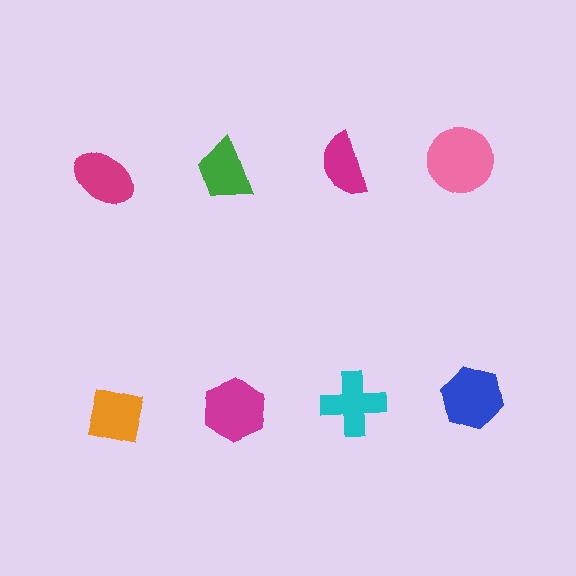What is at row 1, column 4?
A pink circle.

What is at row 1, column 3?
A magenta semicircle.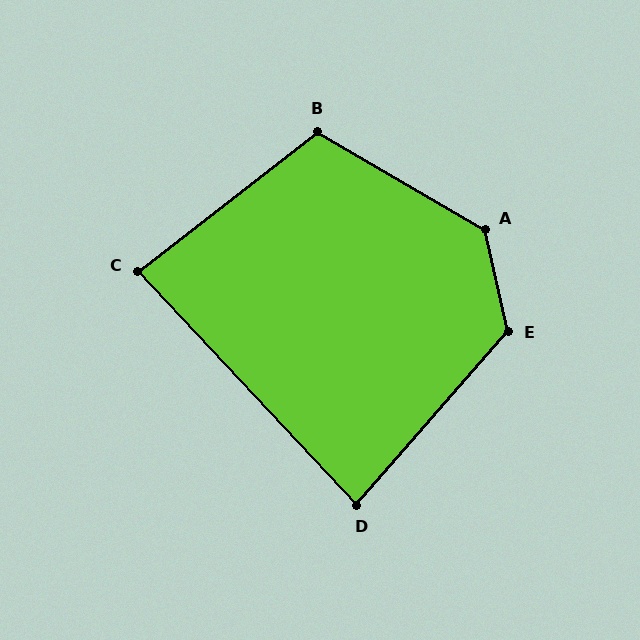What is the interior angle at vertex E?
Approximately 126 degrees (obtuse).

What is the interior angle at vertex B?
Approximately 112 degrees (obtuse).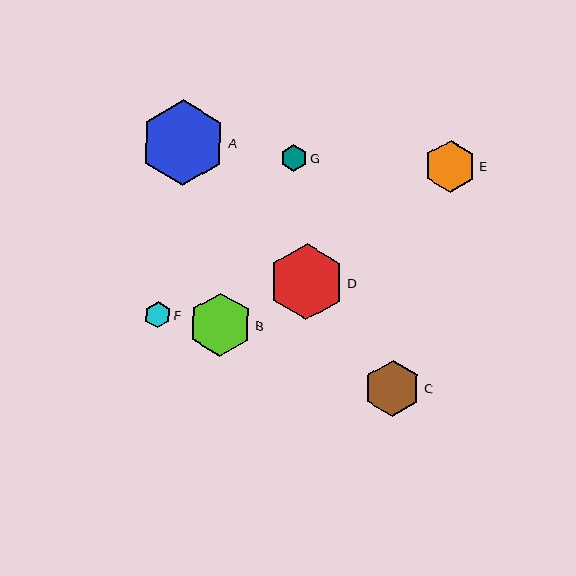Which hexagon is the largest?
Hexagon A is the largest with a size of approximately 85 pixels.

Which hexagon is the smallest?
Hexagon F is the smallest with a size of approximately 26 pixels.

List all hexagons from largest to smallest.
From largest to smallest: A, D, B, C, E, G, F.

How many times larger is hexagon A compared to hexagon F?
Hexagon A is approximately 3.3 times the size of hexagon F.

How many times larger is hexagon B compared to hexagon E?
Hexagon B is approximately 1.2 times the size of hexagon E.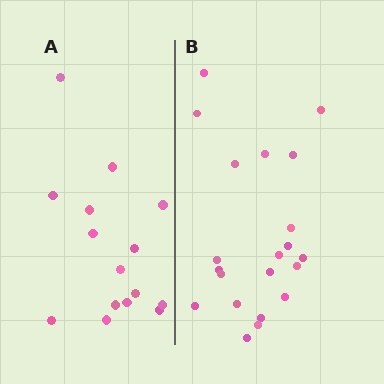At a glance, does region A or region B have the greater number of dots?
Region B (the right region) has more dots.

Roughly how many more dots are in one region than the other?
Region B has about 6 more dots than region A.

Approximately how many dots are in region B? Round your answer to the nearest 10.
About 20 dots. (The exact count is 21, which rounds to 20.)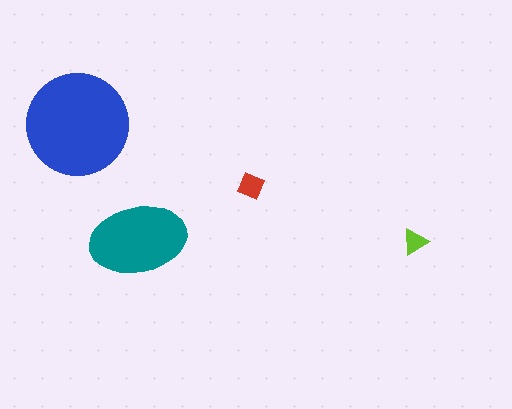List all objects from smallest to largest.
The lime triangle, the red diamond, the teal ellipse, the blue circle.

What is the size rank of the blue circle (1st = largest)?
1st.